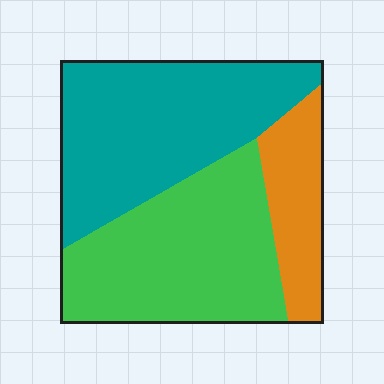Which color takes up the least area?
Orange, at roughly 15%.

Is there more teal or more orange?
Teal.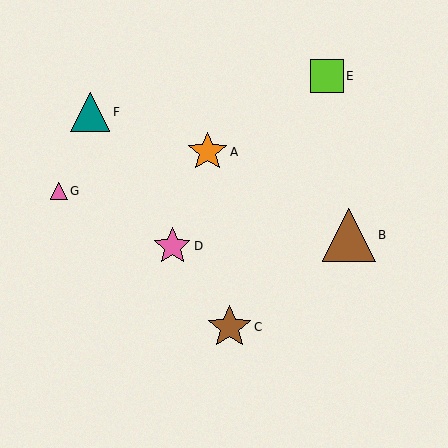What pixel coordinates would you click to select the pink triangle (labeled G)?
Click at (59, 191) to select the pink triangle G.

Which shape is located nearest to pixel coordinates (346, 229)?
The brown triangle (labeled B) at (349, 235) is nearest to that location.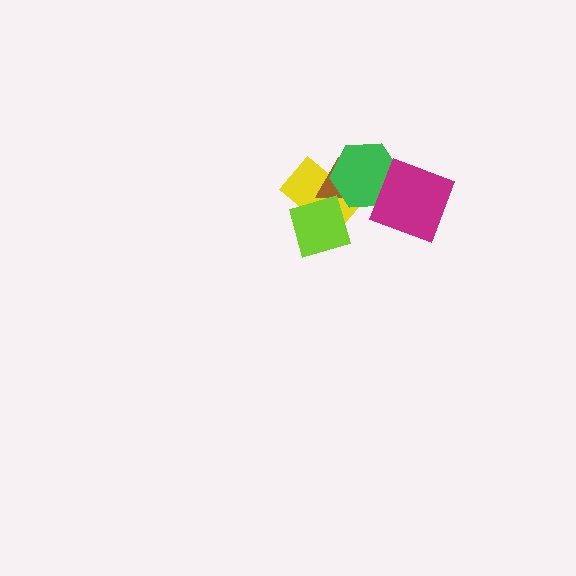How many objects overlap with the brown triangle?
3 objects overlap with the brown triangle.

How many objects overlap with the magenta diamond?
1 object overlaps with the magenta diamond.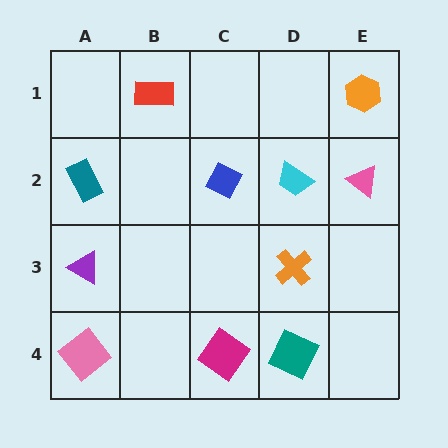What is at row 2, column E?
A pink triangle.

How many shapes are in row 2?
4 shapes.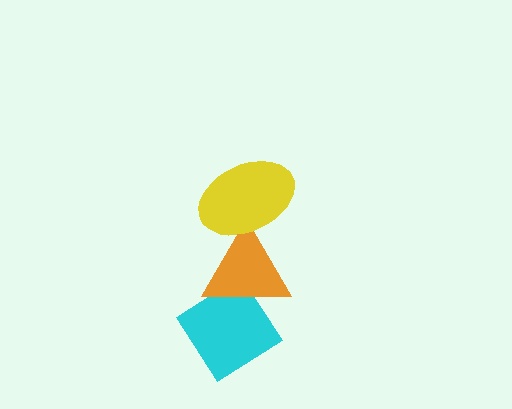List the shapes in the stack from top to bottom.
From top to bottom: the yellow ellipse, the orange triangle, the cyan diamond.